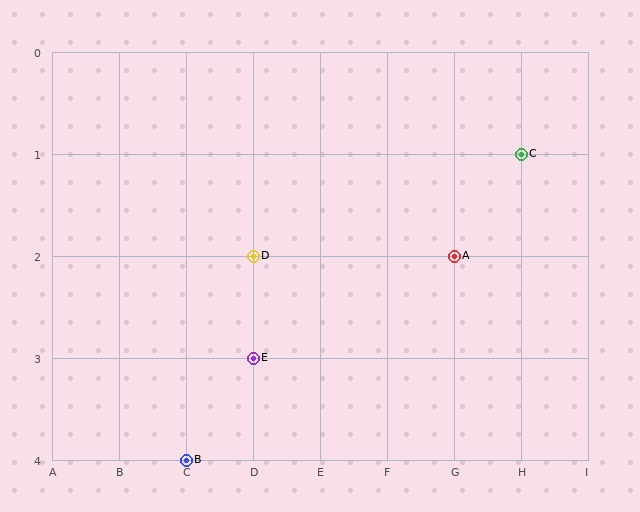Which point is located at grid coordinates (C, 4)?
Point B is at (C, 4).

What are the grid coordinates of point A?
Point A is at grid coordinates (G, 2).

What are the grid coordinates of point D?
Point D is at grid coordinates (D, 2).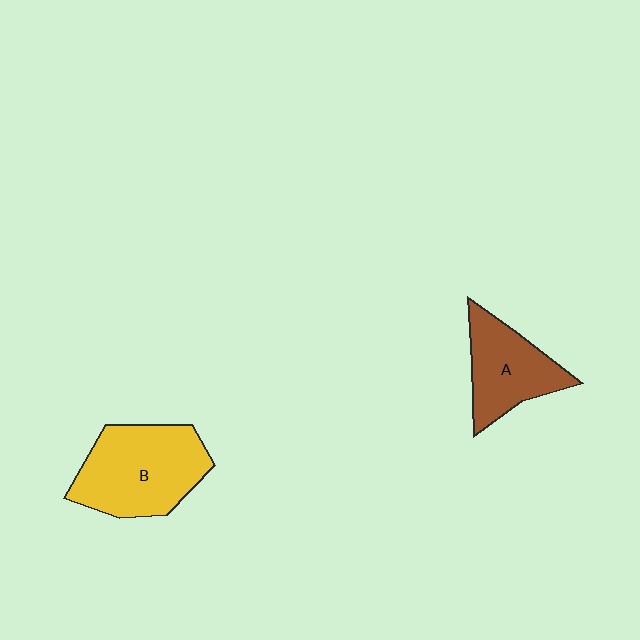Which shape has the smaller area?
Shape A (brown).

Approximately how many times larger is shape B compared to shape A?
Approximately 1.4 times.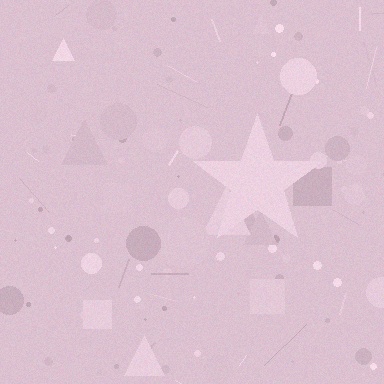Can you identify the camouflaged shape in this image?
The camouflaged shape is a star.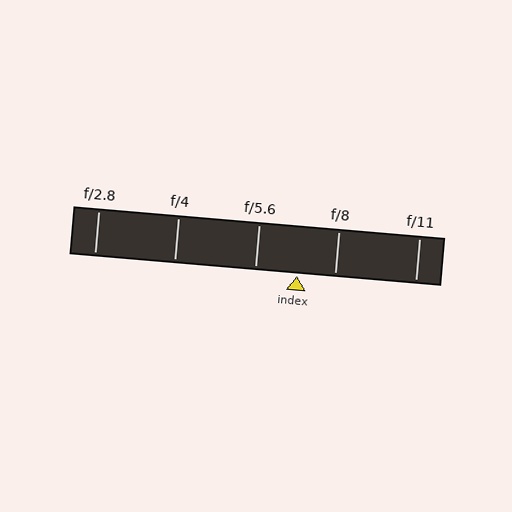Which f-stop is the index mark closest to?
The index mark is closest to f/8.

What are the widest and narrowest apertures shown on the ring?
The widest aperture shown is f/2.8 and the narrowest is f/11.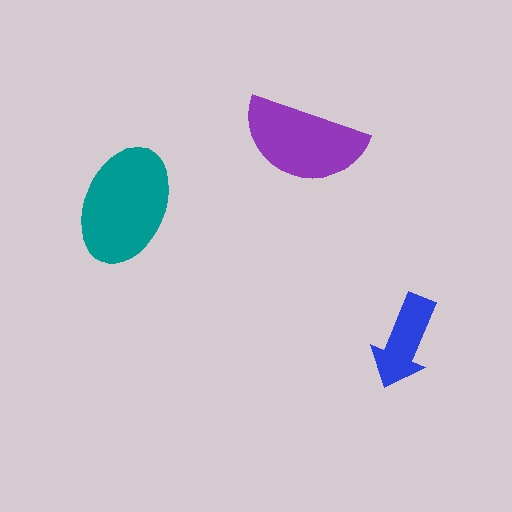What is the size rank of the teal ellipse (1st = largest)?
1st.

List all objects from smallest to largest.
The blue arrow, the purple semicircle, the teal ellipse.